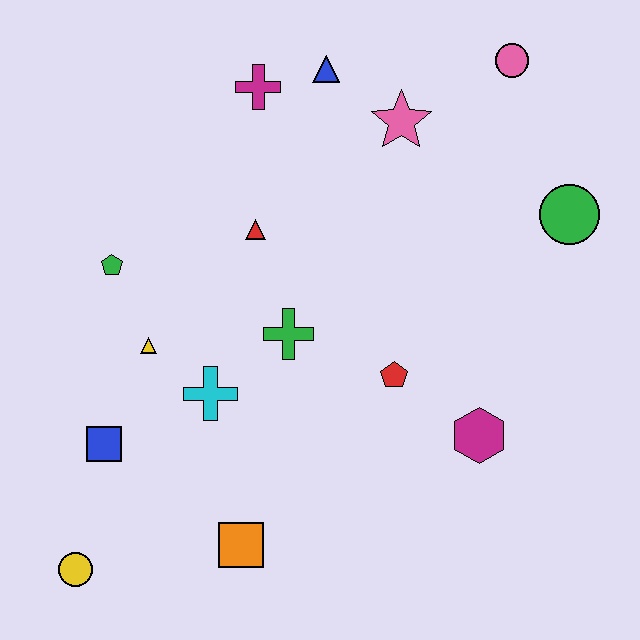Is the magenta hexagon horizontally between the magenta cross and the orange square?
No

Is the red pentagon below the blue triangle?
Yes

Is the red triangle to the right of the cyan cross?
Yes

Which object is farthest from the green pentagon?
The green circle is farthest from the green pentagon.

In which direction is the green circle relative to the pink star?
The green circle is to the right of the pink star.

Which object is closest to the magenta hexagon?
The red pentagon is closest to the magenta hexagon.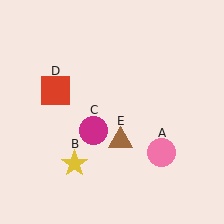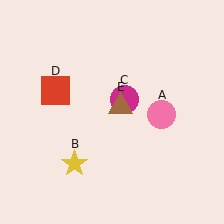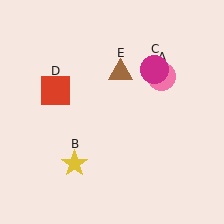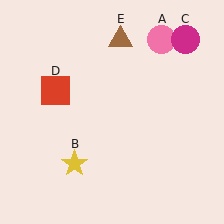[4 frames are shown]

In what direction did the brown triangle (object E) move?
The brown triangle (object E) moved up.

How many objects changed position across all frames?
3 objects changed position: pink circle (object A), magenta circle (object C), brown triangle (object E).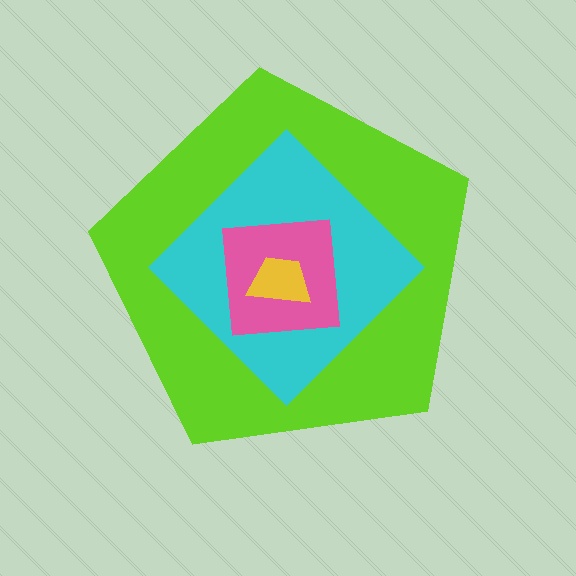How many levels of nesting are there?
4.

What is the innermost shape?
The yellow trapezoid.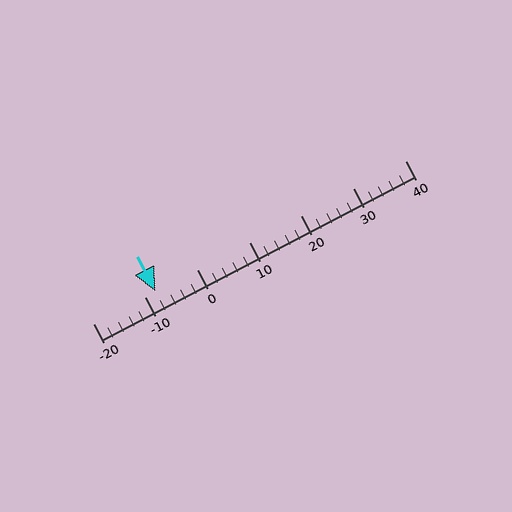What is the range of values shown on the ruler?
The ruler shows values from -20 to 40.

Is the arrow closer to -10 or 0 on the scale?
The arrow is closer to -10.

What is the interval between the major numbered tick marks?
The major tick marks are spaced 10 units apart.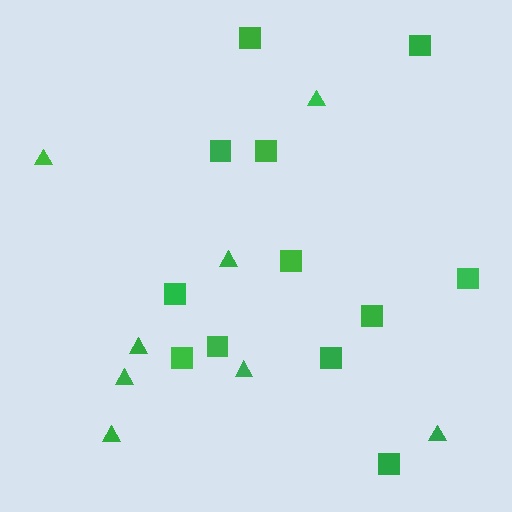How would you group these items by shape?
There are 2 groups: one group of triangles (8) and one group of squares (12).